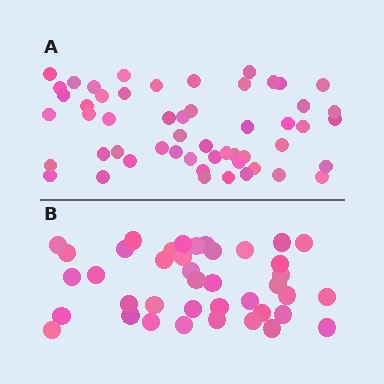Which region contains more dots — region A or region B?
Region A (the top region) has more dots.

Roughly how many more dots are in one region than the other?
Region A has approximately 15 more dots than region B.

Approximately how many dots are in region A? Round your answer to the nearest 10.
About 50 dots. (The exact count is 53, which rounds to 50.)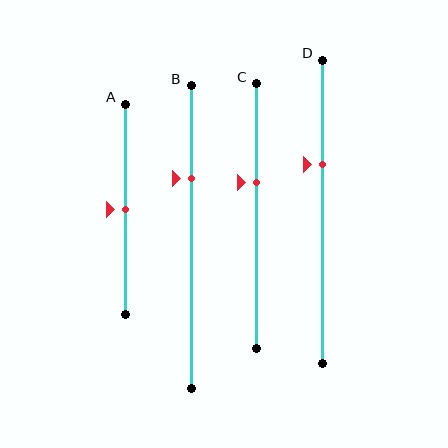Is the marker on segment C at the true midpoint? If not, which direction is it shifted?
No, the marker on segment C is shifted upward by about 13% of the segment length.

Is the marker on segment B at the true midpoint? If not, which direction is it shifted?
No, the marker on segment B is shifted upward by about 19% of the segment length.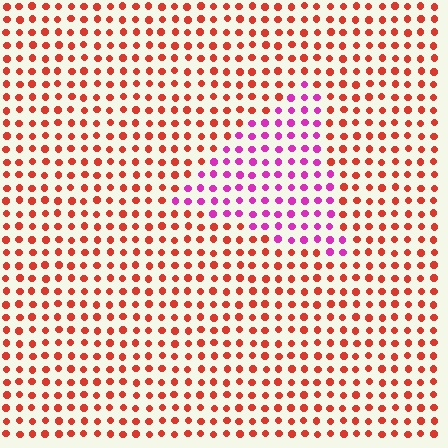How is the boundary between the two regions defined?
The boundary is defined purely by a slight shift in hue (about 54 degrees). Spacing, size, and orientation are identical on both sides.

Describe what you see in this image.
The image is filled with small red elements in a uniform arrangement. A triangle-shaped region is visible where the elements are tinted to a slightly different hue, forming a subtle color boundary.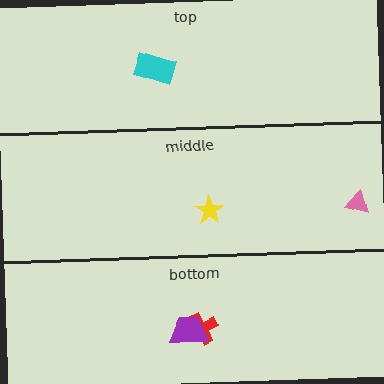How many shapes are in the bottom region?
2.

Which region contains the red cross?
The bottom region.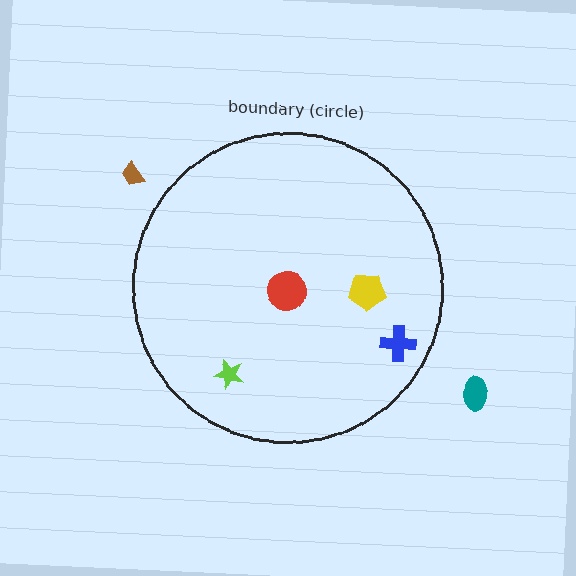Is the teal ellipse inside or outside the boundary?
Outside.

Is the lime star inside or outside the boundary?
Inside.